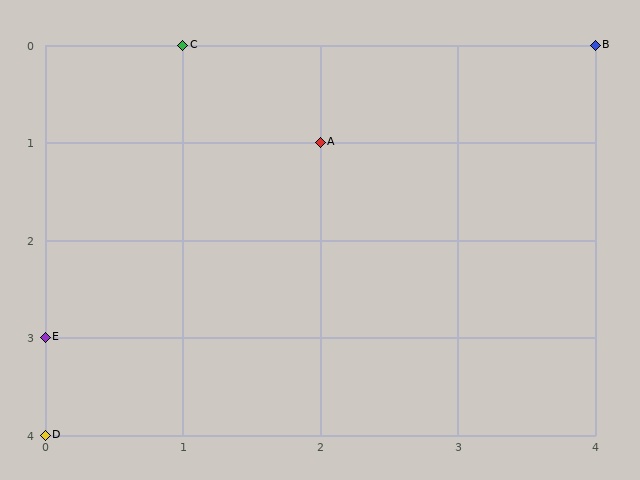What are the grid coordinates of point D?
Point D is at grid coordinates (0, 4).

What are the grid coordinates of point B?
Point B is at grid coordinates (4, 0).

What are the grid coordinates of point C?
Point C is at grid coordinates (1, 0).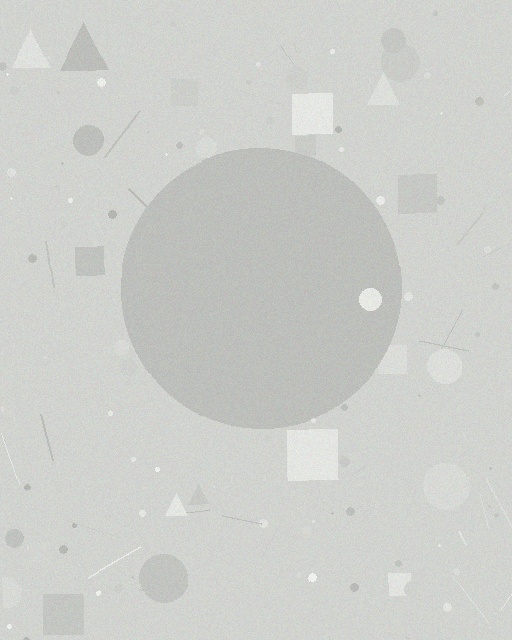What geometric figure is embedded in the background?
A circle is embedded in the background.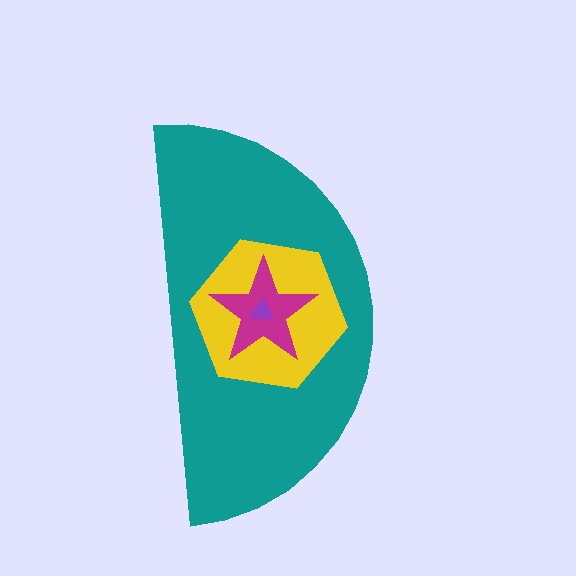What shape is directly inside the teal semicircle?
The yellow hexagon.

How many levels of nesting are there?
4.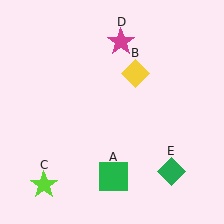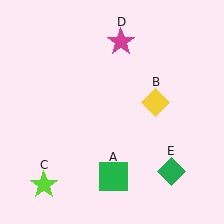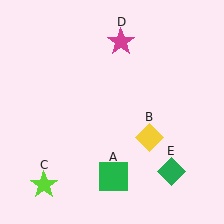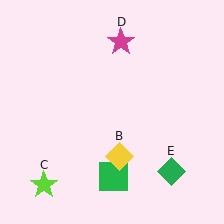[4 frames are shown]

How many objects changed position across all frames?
1 object changed position: yellow diamond (object B).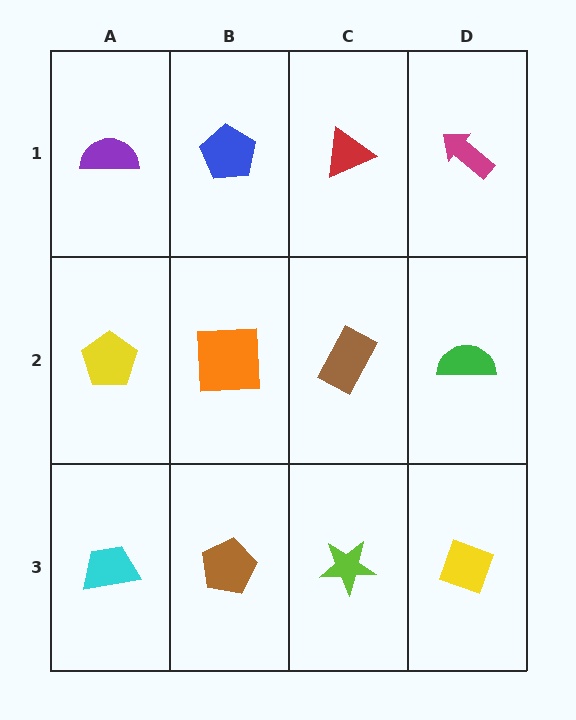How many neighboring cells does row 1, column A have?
2.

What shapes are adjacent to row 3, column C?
A brown rectangle (row 2, column C), a brown pentagon (row 3, column B), a yellow diamond (row 3, column D).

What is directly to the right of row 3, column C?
A yellow diamond.